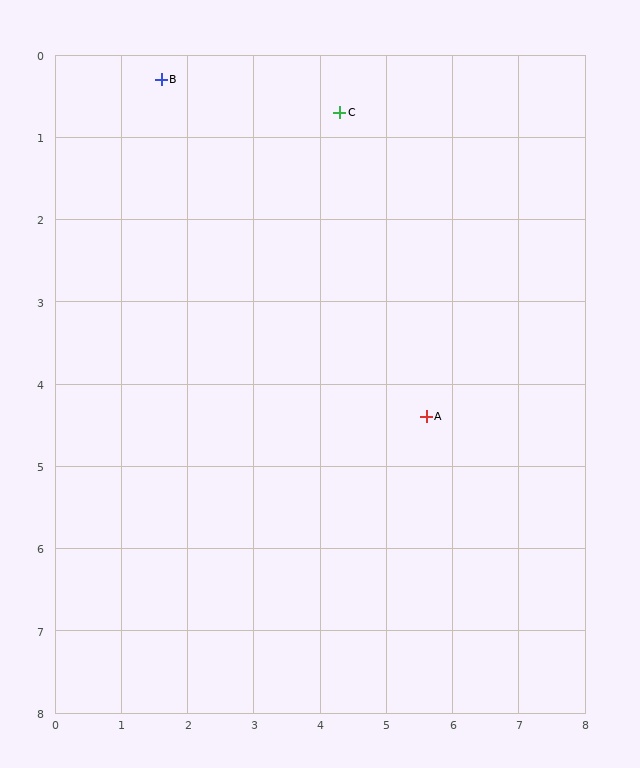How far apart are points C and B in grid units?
Points C and B are about 2.7 grid units apart.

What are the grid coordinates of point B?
Point B is at approximately (1.6, 0.3).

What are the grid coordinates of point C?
Point C is at approximately (4.3, 0.7).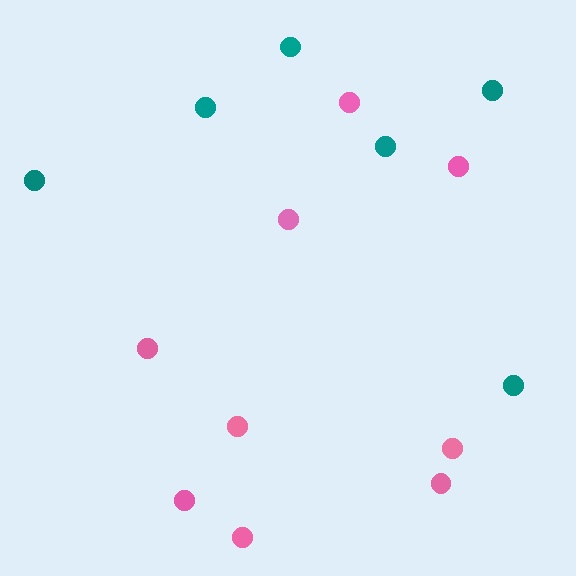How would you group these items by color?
There are 2 groups: one group of teal circles (6) and one group of pink circles (9).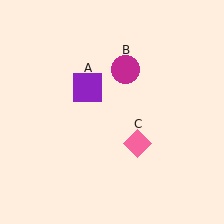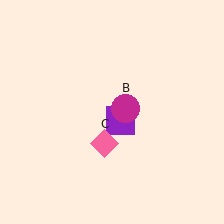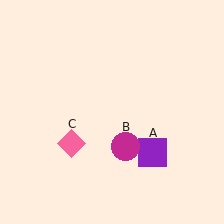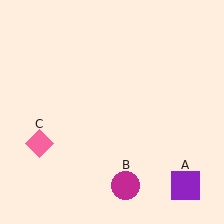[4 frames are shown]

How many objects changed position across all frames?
3 objects changed position: purple square (object A), magenta circle (object B), pink diamond (object C).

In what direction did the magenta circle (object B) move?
The magenta circle (object B) moved down.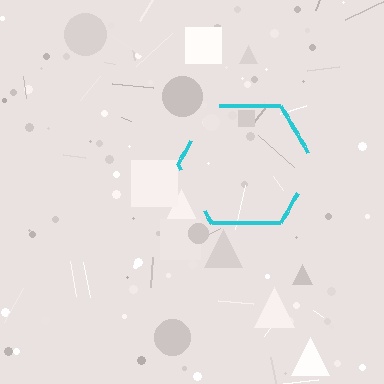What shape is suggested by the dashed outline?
The dashed outline suggests a hexagon.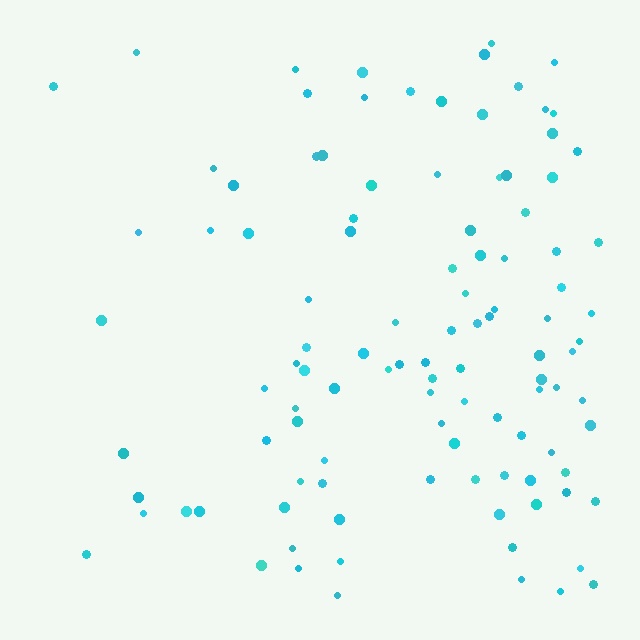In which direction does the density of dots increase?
From left to right, with the right side densest.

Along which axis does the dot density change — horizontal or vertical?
Horizontal.